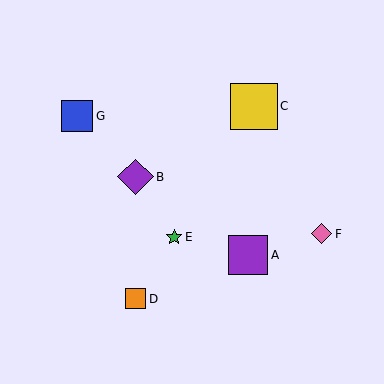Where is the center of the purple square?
The center of the purple square is at (248, 255).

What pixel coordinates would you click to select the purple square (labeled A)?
Click at (248, 255) to select the purple square A.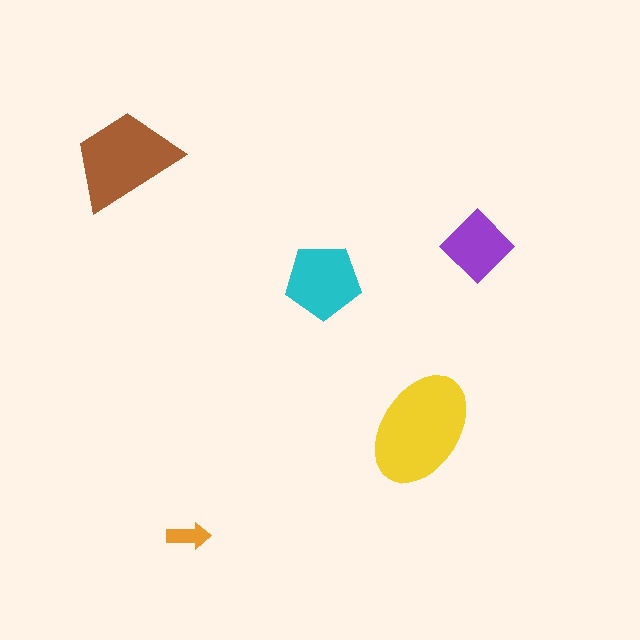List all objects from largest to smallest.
The yellow ellipse, the brown trapezoid, the cyan pentagon, the purple diamond, the orange arrow.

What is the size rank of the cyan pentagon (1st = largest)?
3rd.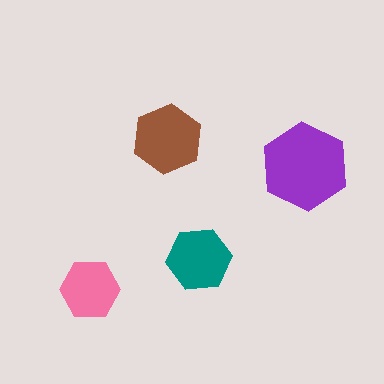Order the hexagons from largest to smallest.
the purple one, the brown one, the teal one, the pink one.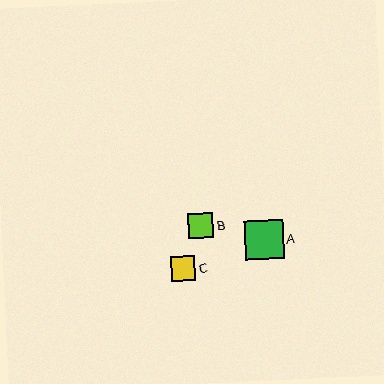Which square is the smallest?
Square C is the smallest with a size of approximately 24 pixels.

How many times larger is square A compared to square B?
Square A is approximately 1.6 times the size of square B.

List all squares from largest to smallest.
From largest to smallest: A, B, C.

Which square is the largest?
Square A is the largest with a size of approximately 39 pixels.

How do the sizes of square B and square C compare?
Square B and square C are approximately the same size.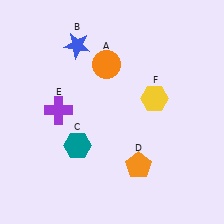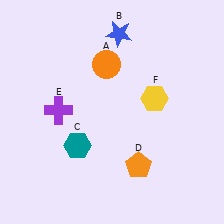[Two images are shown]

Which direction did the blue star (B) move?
The blue star (B) moved right.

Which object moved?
The blue star (B) moved right.